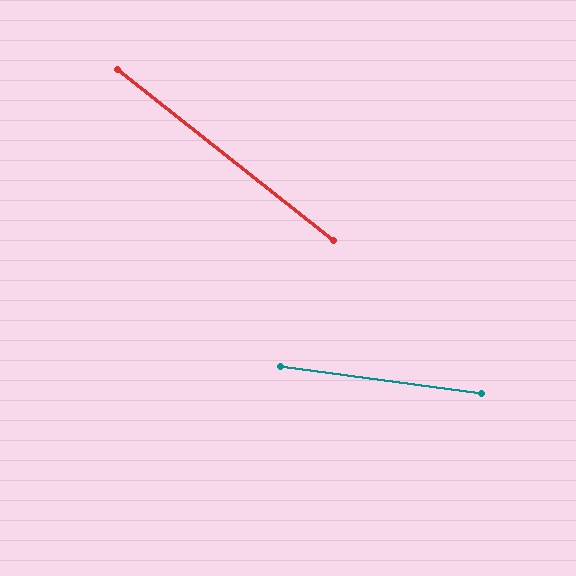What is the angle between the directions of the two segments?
Approximately 31 degrees.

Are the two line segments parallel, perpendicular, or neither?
Neither parallel nor perpendicular — they differ by about 31°.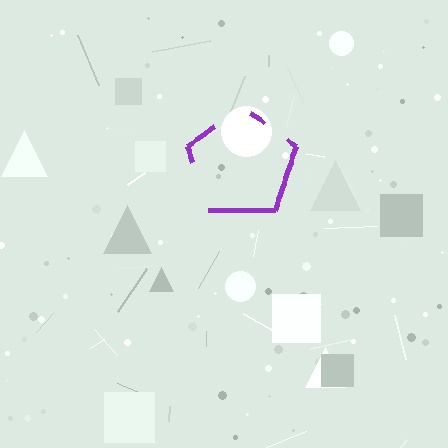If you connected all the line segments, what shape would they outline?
They would outline a pentagon.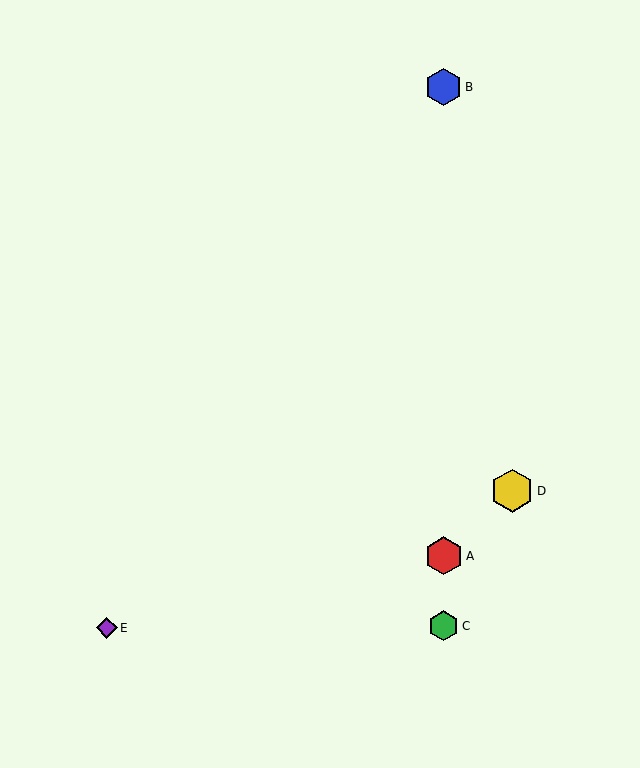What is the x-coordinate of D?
Object D is at x≈512.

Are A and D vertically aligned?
No, A is at x≈444 and D is at x≈512.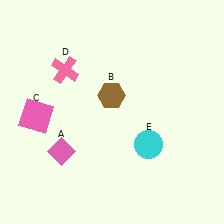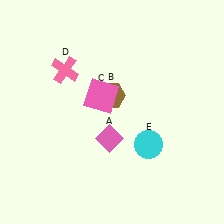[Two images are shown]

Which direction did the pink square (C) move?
The pink square (C) moved right.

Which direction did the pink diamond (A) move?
The pink diamond (A) moved right.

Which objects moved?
The objects that moved are: the pink diamond (A), the pink square (C).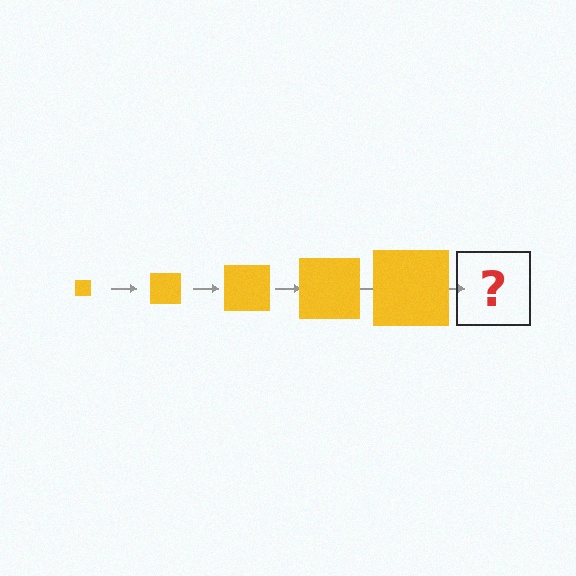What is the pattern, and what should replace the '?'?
The pattern is that the square gets progressively larger each step. The '?' should be a yellow square, larger than the previous one.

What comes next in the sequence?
The next element should be a yellow square, larger than the previous one.